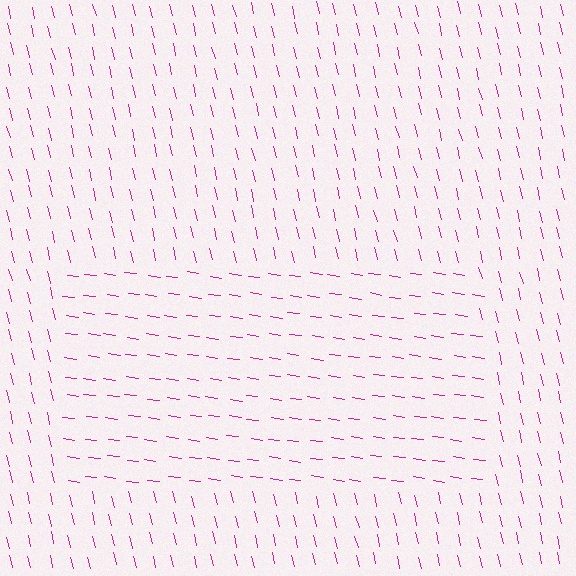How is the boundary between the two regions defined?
The boundary is defined purely by a change in line orientation (approximately 68 degrees difference). All lines are the same color and thickness.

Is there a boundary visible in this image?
Yes, there is a texture boundary formed by a change in line orientation.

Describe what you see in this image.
The image is filled with small magenta line segments. A rectangle region in the image has lines oriented differently from the surrounding lines, creating a visible texture boundary.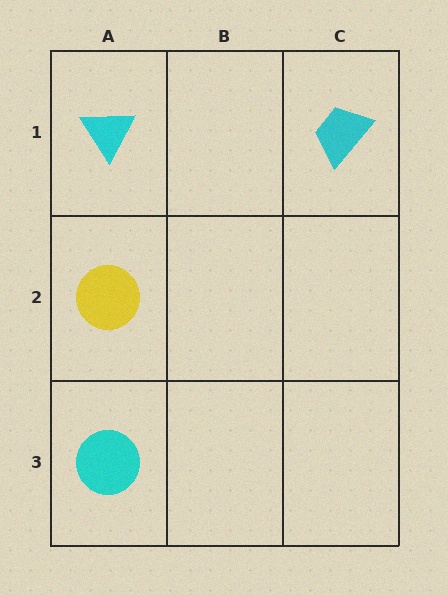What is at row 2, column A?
A yellow circle.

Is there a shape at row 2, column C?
No, that cell is empty.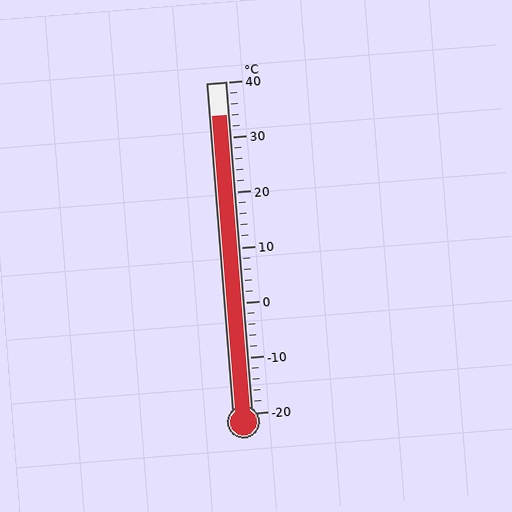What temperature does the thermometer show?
The thermometer shows approximately 34°C.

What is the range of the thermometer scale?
The thermometer scale ranges from -20°C to 40°C.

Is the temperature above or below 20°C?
The temperature is above 20°C.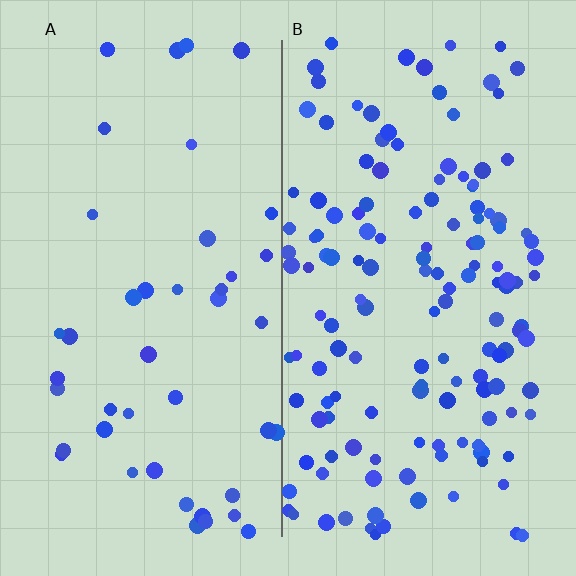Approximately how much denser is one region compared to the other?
Approximately 3.3× — region B over region A.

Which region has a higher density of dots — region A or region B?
B (the right).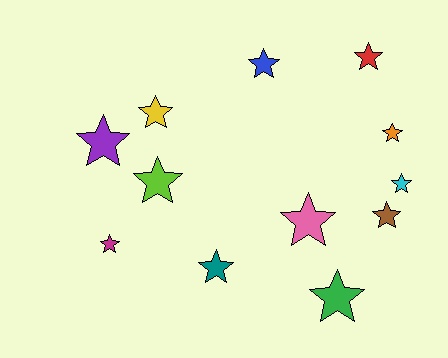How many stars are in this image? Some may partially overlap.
There are 12 stars.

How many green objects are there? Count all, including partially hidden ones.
There is 1 green object.